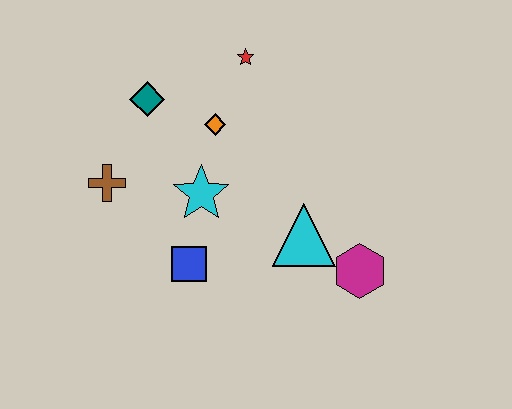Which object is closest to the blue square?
The cyan star is closest to the blue square.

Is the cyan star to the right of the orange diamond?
No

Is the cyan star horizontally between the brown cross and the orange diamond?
Yes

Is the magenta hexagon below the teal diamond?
Yes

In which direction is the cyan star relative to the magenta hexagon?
The cyan star is to the left of the magenta hexagon.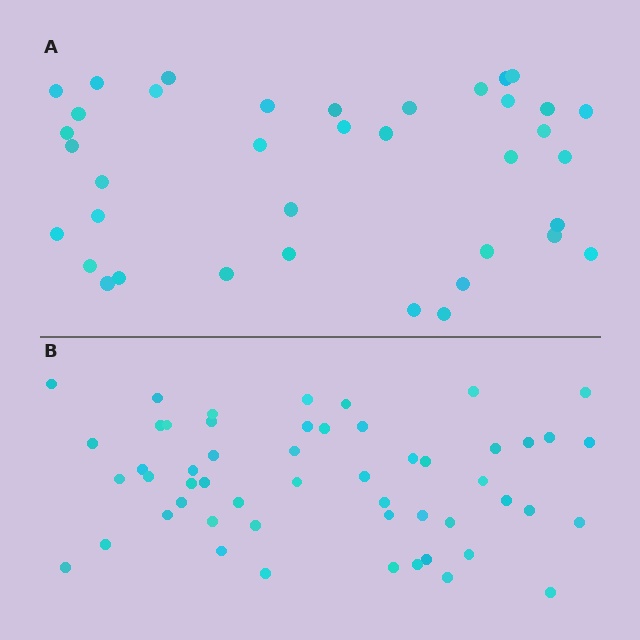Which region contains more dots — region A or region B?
Region B (the bottom region) has more dots.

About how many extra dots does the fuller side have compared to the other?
Region B has approximately 15 more dots than region A.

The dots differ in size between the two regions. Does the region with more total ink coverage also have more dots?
No. Region A has more total ink coverage because its dots are larger, but region B actually contains more individual dots. Total area can be misleading — the number of items is what matters here.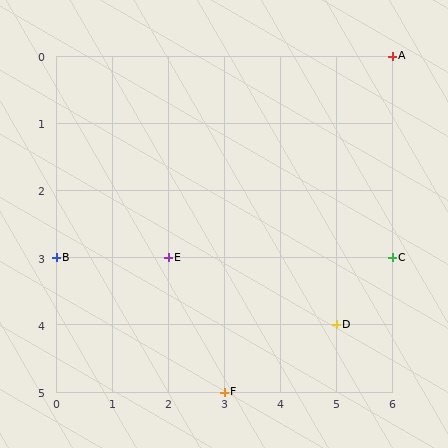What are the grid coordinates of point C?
Point C is at grid coordinates (6, 3).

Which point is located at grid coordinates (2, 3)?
Point E is at (2, 3).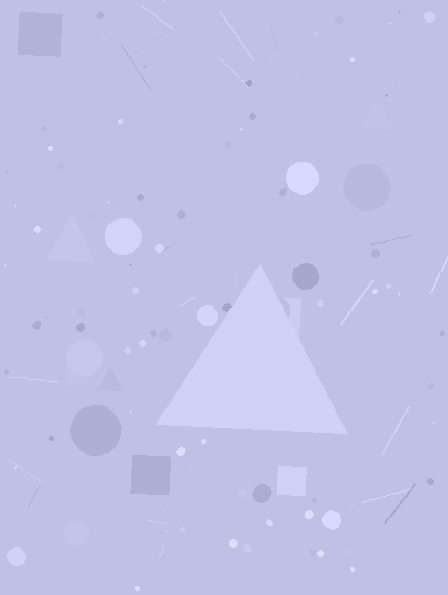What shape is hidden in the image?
A triangle is hidden in the image.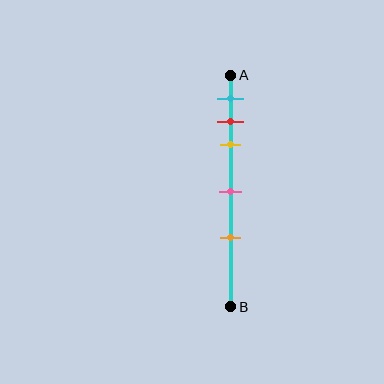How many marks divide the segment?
There are 5 marks dividing the segment.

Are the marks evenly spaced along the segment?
No, the marks are not evenly spaced.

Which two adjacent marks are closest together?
The red and yellow marks are the closest adjacent pair.